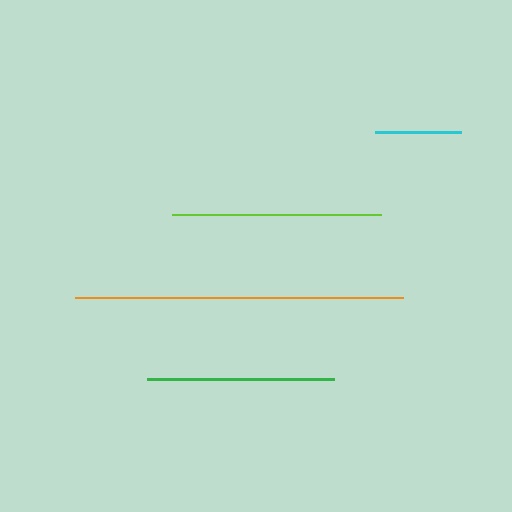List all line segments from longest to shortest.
From longest to shortest: orange, lime, green, cyan.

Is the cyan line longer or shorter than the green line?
The green line is longer than the cyan line.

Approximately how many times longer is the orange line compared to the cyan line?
The orange line is approximately 3.8 times the length of the cyan line.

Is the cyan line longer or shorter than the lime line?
The lime line is longer than the cyan line.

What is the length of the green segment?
The green segment is approximately 187 pixels long.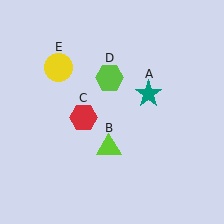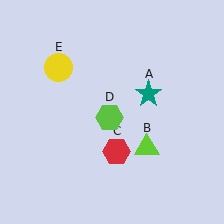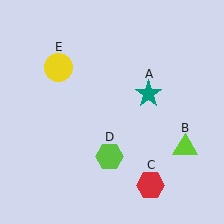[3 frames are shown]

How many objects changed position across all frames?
3 objects changed position: lime triangle (object B), red hexagon (object C), lime hexagon (object D).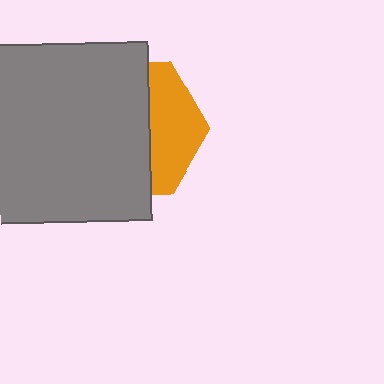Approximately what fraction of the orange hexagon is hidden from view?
Roughly 64% of the orange hexagon is hidden behind the gray rectangle.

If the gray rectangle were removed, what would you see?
You would see the complete orange hexagon.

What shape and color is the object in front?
The object in front is a gray rectangle.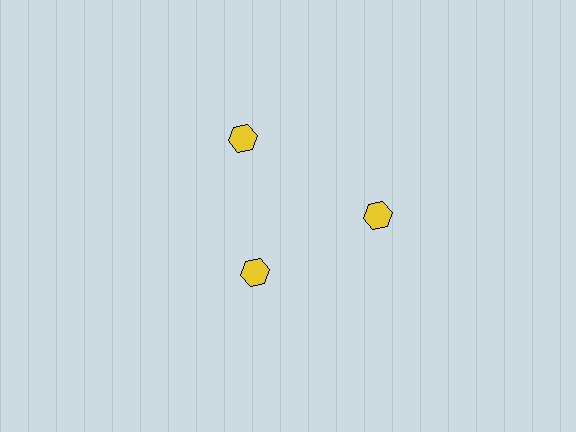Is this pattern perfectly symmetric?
No. The 3 yellow hexagons are arranged in a ring, but one element near the 7 o'clock position is pulled inward toward the center, breaking the 3-fold rotational symmetry.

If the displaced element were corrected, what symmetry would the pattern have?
It would have 3-fold rotational symmetry — the pattern would map onto itself every 120 degrees.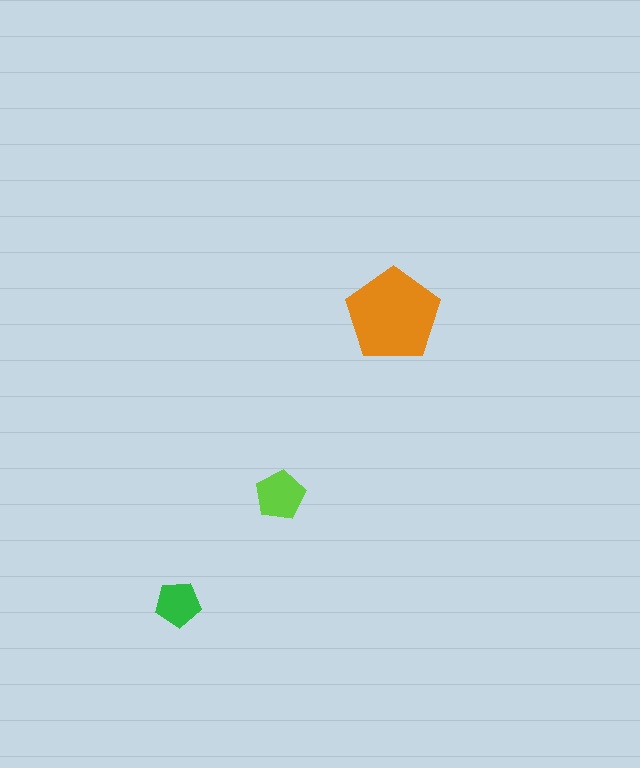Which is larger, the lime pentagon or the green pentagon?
The lime one.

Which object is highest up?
The orange pentagon is topmost.